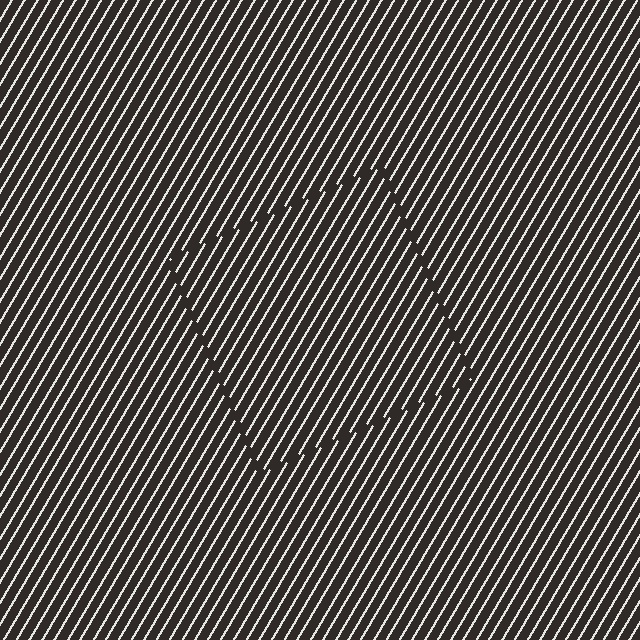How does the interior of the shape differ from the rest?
The interior of the shape contains the same grating, shifted by half a period — the contour is defined by the phase discontinuity where line-ends from the inner and outer gratings abut.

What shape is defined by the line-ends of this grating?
An illusory square. The interior of the shape contains the same grating, shifted by half a period — the contour is defined by the phase discontinuity where line-ends from the inner and outer gratings abut.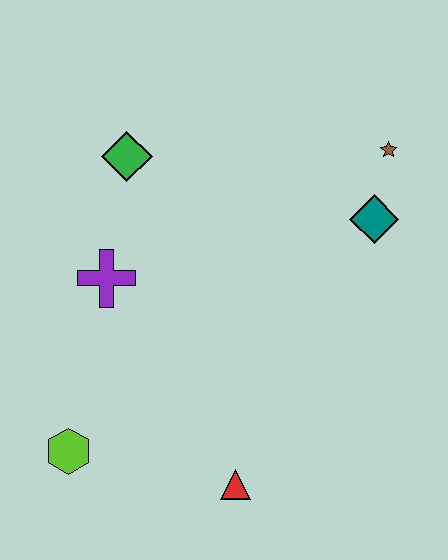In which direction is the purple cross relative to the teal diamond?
The purple cross is to the left of the teal diamond.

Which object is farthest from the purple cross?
The brown star is farthest from the purple cross.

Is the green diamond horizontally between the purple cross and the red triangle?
Yes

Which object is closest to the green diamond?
The purple cross is closest to the green diamond.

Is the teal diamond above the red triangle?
Yes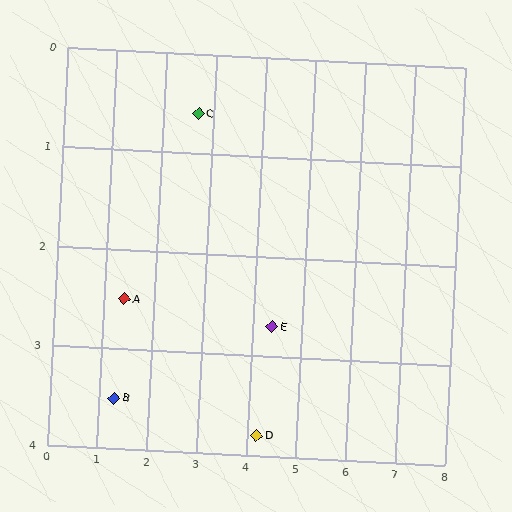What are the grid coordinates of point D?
Point D is at approximately (4.2, 3.8).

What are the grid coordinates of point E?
Point E is at approximately (4.4, 2.7).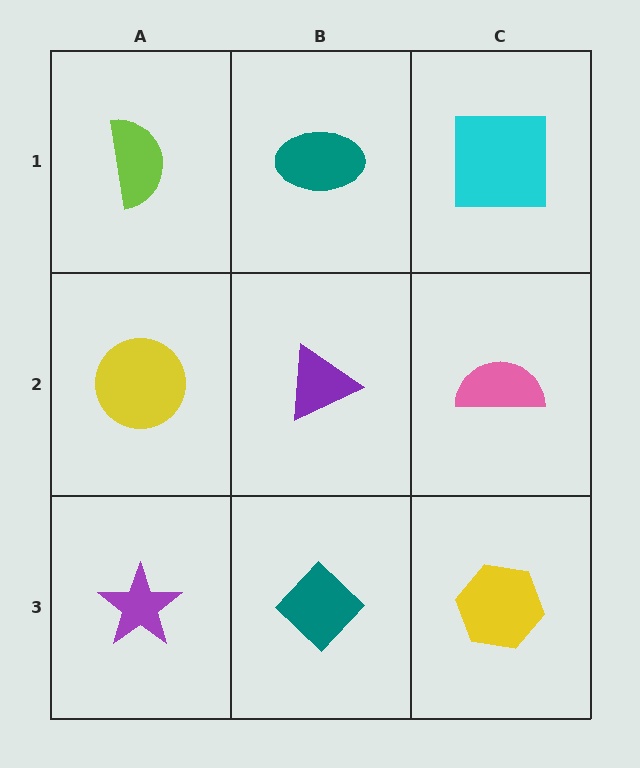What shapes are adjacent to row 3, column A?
A yellow circle (row 2, column A), a teal diamond (row 3, column B).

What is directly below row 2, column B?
A teal diamond.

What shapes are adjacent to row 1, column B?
A purple triangle (row 2, column B), a lime semicircle (row 1, column A), a cyan square (row 1, column C).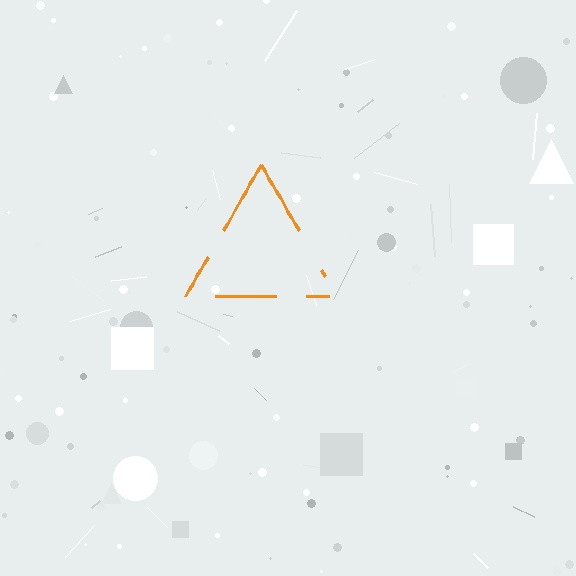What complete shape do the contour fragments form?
The contour fragments form a triangle.